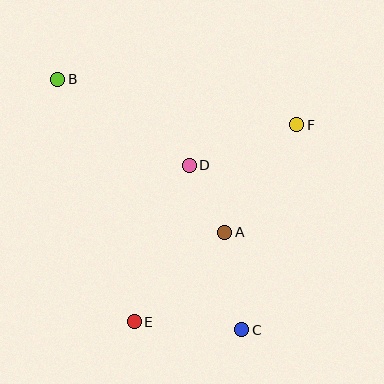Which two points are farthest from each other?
Points B and C are farthest from each other.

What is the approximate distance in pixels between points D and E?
The distance between D and E is approximately 166 pixels.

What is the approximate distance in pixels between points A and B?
The distance between A and B is approximately 227 pixels.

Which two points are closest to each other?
Points A and D are closest to each other.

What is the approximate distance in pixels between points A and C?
The distance between A and C is approximately 99 pixels.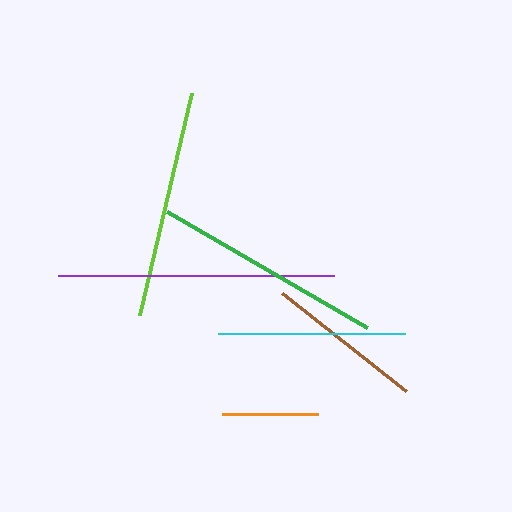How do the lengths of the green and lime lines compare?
The green and lime lines are approximately the same length.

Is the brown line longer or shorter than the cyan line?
The cyan line is longer than the brown line.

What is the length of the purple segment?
The purple segment is approximately 276 pixels long.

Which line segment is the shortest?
The orange line is the shortest at approximately 96 pixels.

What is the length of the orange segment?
The orange segment is approximately 96 pixels long.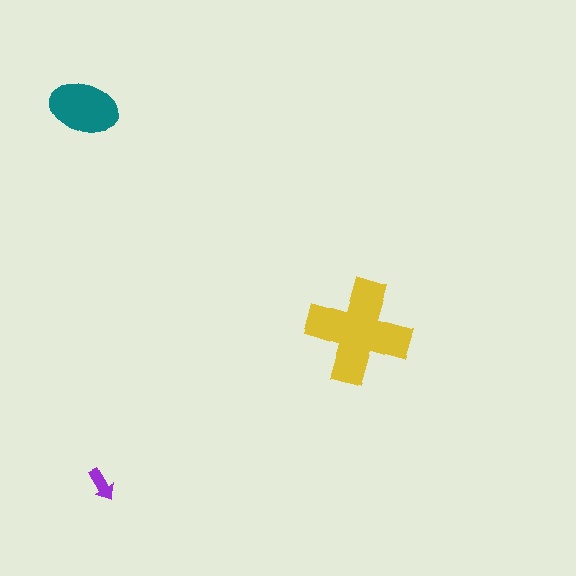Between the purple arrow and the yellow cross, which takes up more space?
The yellow cross.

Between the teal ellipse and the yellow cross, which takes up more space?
The yellow cross.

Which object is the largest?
The yellow cross.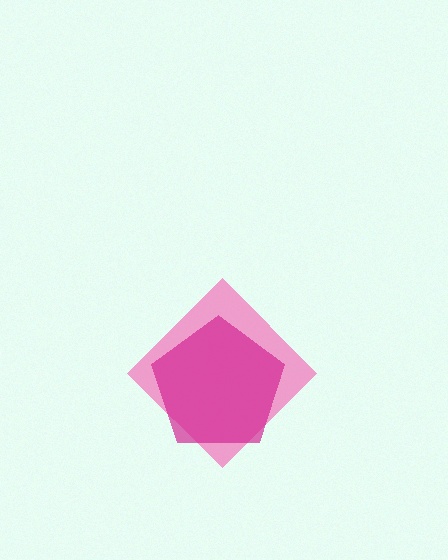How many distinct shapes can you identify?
There are 2 distinct shapes: a pink diamond, a magenta pentagon.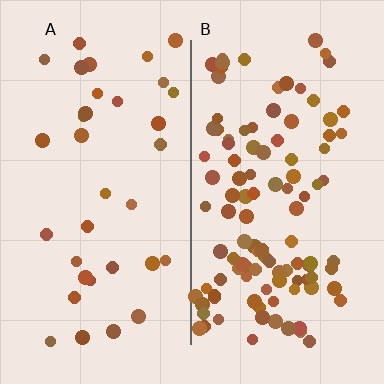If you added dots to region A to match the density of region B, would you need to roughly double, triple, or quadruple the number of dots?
Approximately triple.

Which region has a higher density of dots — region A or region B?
B (the right).